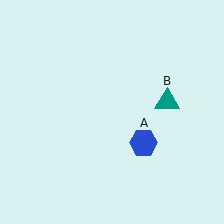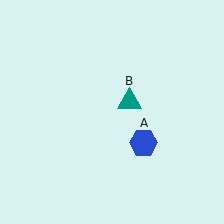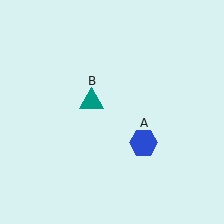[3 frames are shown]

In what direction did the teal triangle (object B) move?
The teal triangle (object B) moved left.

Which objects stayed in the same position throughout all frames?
Blue hexagon (object A) remained stationary.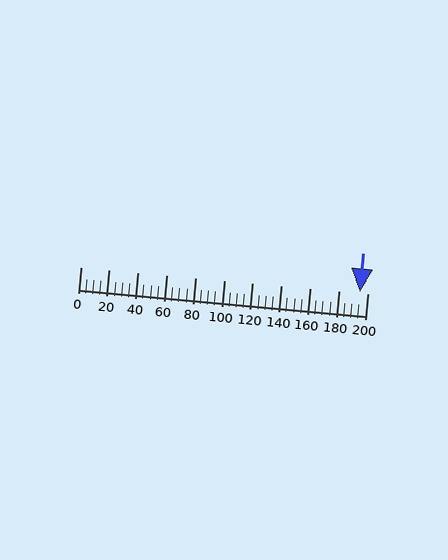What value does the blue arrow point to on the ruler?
The blue arrow points to approximately 195.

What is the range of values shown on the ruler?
The ruler shows values from 0 to 200.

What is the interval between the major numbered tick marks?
The major tick marks are spaced 20 units apart.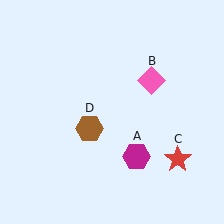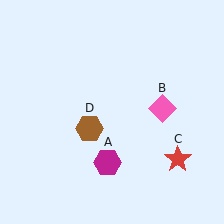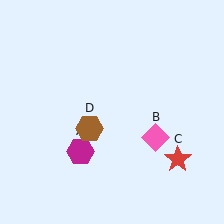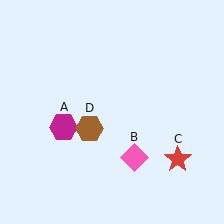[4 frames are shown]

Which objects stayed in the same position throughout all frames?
Red star (object C) and brown hexagon (object D) remained stationary.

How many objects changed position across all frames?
2 objects changed position: magenta hexagon (object A), pink diamond (object B).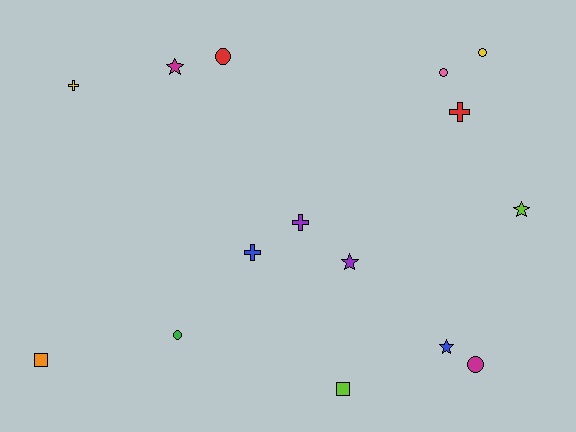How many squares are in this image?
There are 2 squares.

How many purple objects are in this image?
There are 2 purple objects.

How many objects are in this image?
There are 15 objects.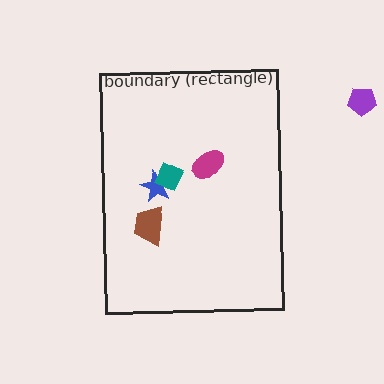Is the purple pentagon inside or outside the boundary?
Outside.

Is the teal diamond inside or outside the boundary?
Inside.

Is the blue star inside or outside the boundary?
Inside.